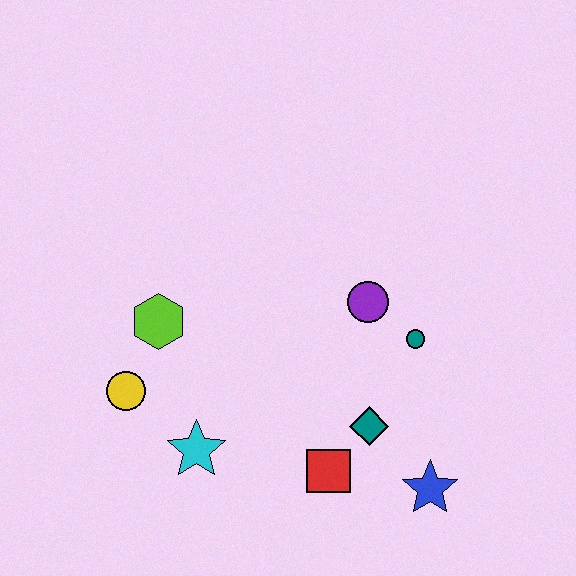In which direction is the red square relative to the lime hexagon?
The red square is to the right of the lime hexagon.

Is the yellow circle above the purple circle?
No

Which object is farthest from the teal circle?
The yellow circle is farthest from the teal circle.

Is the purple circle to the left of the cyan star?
No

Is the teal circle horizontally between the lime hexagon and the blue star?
Yes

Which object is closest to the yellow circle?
The lime hexagon is closest to the yellow circle.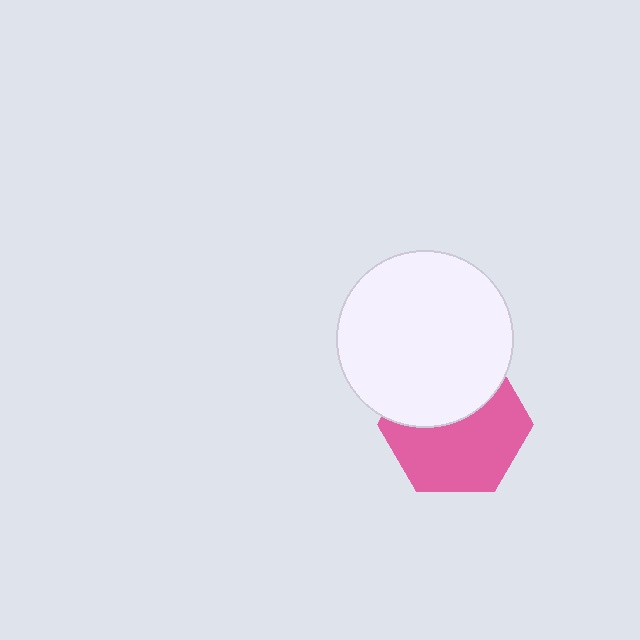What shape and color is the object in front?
The object in front is a white circle.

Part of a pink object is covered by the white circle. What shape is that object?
It is a hexagon.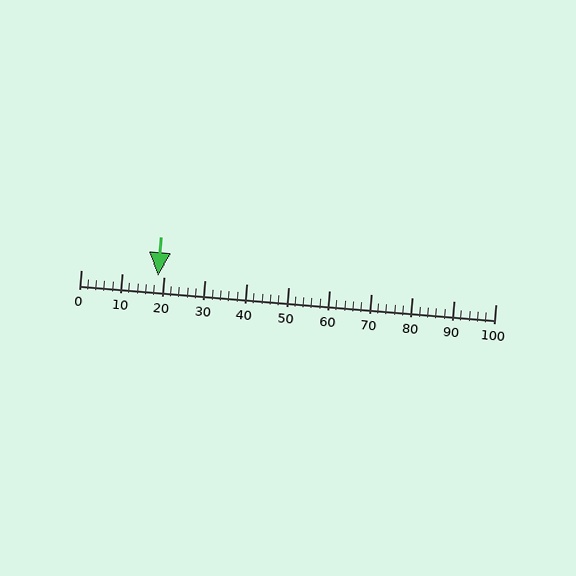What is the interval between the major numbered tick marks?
The major tick marks are spaced 10 units apart.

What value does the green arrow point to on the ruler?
The green arrow points to approximately 19.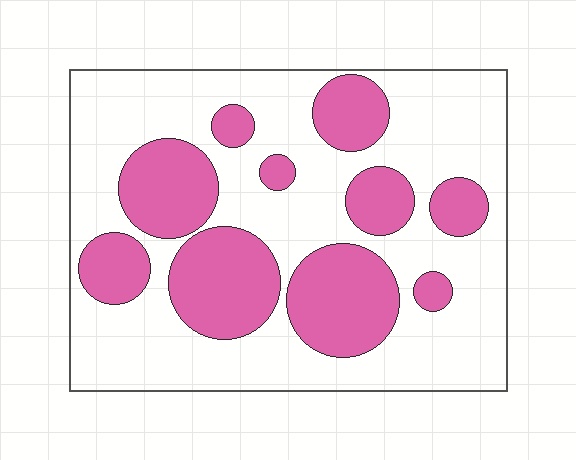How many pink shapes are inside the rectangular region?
10.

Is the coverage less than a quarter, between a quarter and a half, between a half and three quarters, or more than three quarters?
Between a quarter and a half.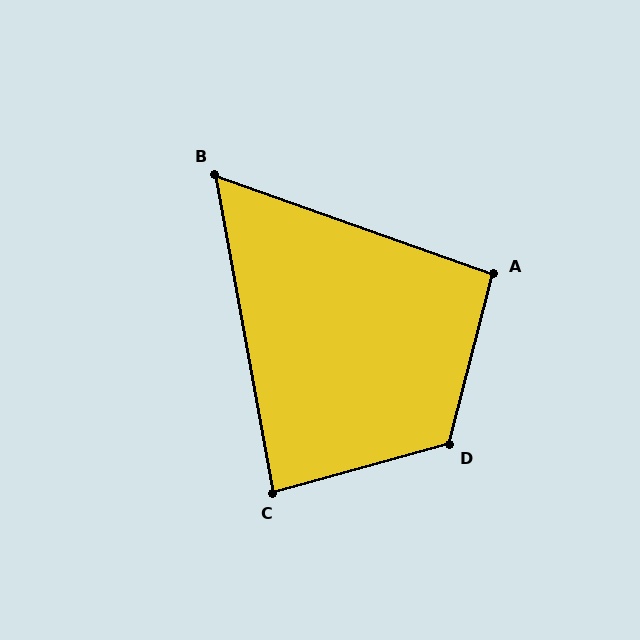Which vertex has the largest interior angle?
D, at approximately 120 degrees.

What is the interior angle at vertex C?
Approximately 85 degrees (acute).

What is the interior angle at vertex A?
Approximately 95 degrees (obtuse).